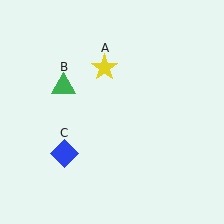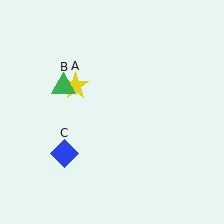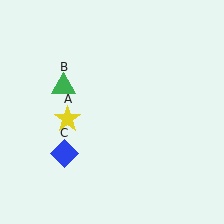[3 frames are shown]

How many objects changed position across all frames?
1 object changed position: yellow star (object A).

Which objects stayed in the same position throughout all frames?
Green triangle (object B) and blue diamond (object C) remained stationary.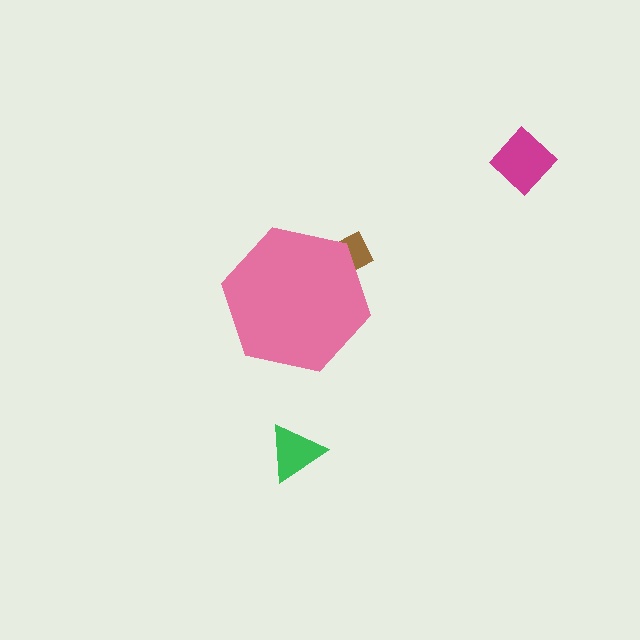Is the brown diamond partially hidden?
Yes, the brown diamond is partially hidden behind the pink hexagon.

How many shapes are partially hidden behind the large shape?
1 shape is partially hidden.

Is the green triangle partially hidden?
No, the green triangle is fully visible.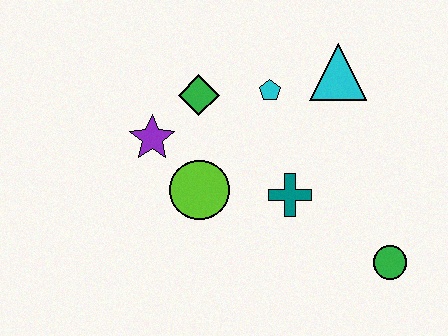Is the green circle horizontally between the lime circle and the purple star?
No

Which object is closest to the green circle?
The teal cross is closest to the green circle.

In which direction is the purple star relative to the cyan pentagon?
The purple star is to the left of the cyan pentagon.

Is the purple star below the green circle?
No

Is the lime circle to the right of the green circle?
No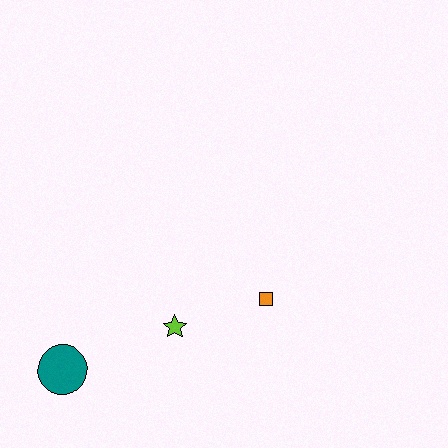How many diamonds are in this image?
There are no diamonds.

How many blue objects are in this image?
There are no blue objects.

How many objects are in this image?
There are 3 objects.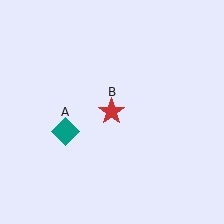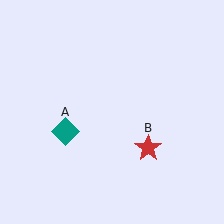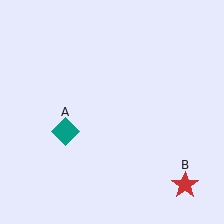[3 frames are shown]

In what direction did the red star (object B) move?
The red star (object B) moved down and to the right.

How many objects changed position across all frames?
1 object changed position: red star (object B).